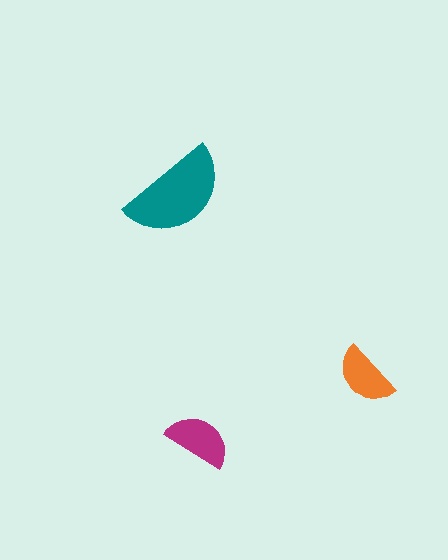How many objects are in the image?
There are 3 objects in the image.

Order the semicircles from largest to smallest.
the teal one, the magenta one, the orange one.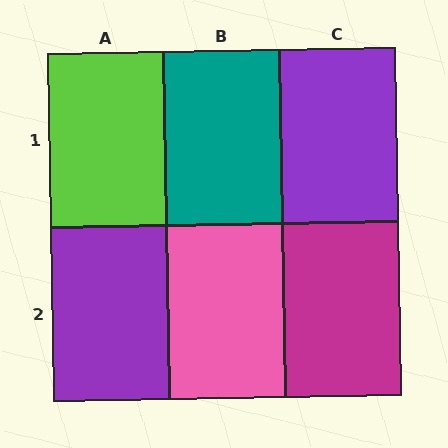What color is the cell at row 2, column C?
Magenta.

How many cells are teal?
1 cell is teal.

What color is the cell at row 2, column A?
Purple.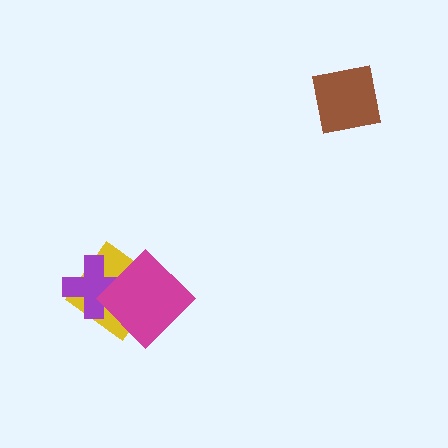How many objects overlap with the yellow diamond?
2 objects overlap with the yellow diamond.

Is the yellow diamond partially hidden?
Yes, it is partially covered by another shape.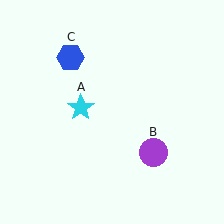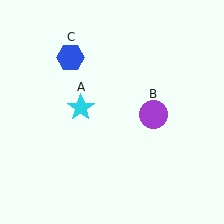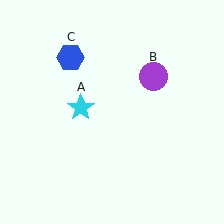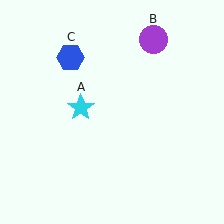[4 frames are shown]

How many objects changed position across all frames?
1 object changed position: purple circle (object B).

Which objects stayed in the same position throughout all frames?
Cyan star (object A) and blue hexagon (object C) remained stationary.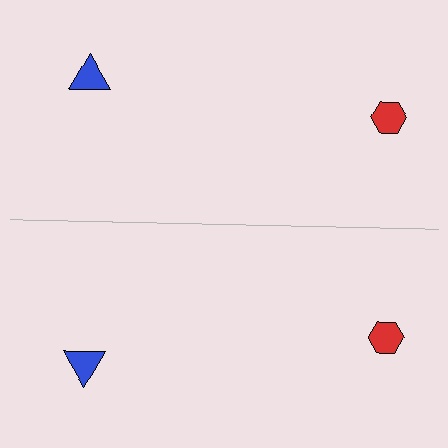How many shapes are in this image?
There are 4 shapes in this image.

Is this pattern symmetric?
Yes, this pattern has bilateral (reflection) symmetry.